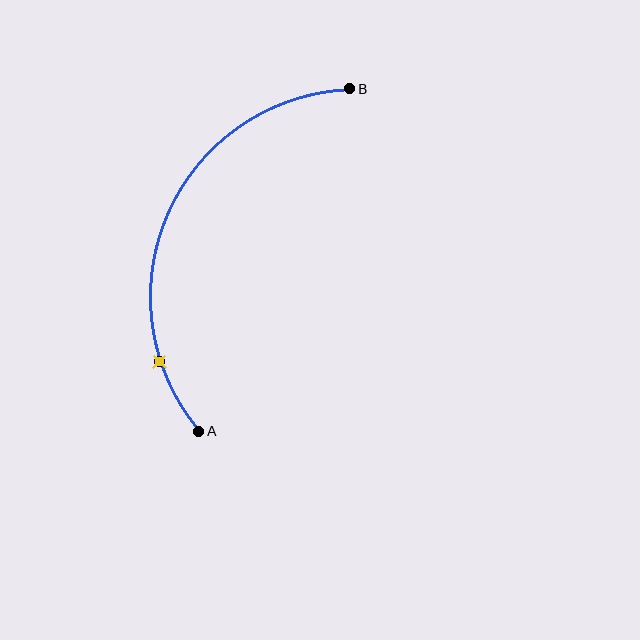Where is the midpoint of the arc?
The arc midpoint is the point on the curve farthest from the straight line joining A and B. It sits to the left of that line.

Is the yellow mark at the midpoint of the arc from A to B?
No. The yellow mark lies on the arc but is closer to endpoint A. The arc midpoint would be at the point on the curve equidistant along the arc from both A and B.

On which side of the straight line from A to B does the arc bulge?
The arc bulges to the left of the straight line connecting A and B.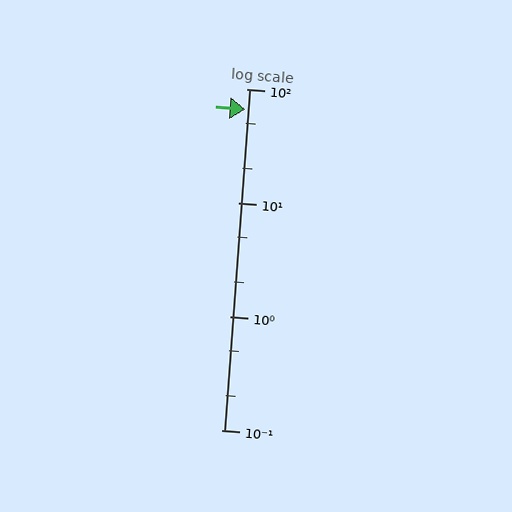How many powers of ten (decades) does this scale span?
The scale spans 3 decades, from 0.1 to 100.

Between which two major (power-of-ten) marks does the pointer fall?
The pointer is between 10 and 100.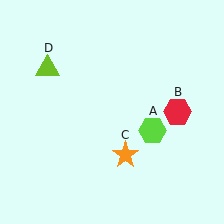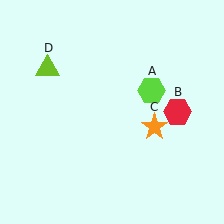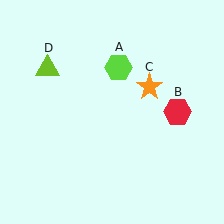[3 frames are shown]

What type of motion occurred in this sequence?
The lime hexagon (object A), orange star (object C) rotated counterclockwise around the center of the scene.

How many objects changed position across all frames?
2 objects changed position: lime hexagon (object A), orange star (object C).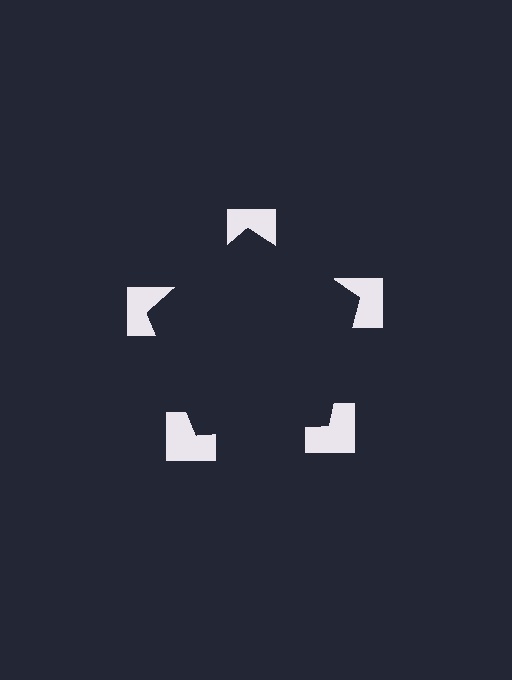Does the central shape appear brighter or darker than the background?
It typically appears slightly darker than the background, even though no actual brightness change is drawn.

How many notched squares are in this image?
There are 5 — one at each vertex of the illusory pentagon.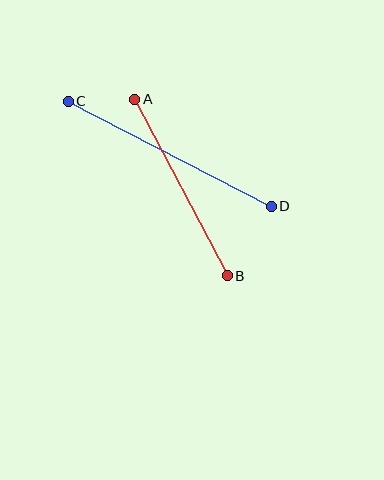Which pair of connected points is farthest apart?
Points C and D are farthest apart.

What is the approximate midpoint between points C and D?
The midpoint is at approximately (170, 154) pixels.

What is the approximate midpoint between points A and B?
The midpoint is at approximately (181, 187) pixels.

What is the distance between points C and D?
The distance is approximately 229 pixels.